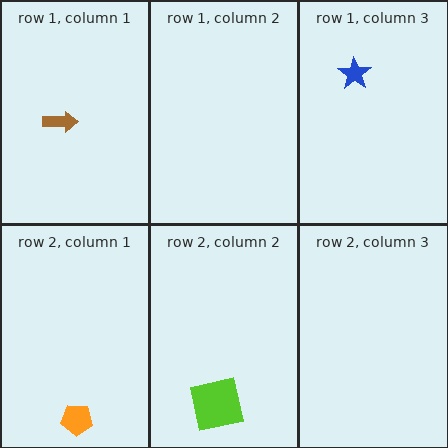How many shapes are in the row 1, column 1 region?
1.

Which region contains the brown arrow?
The row 1, column 1 region.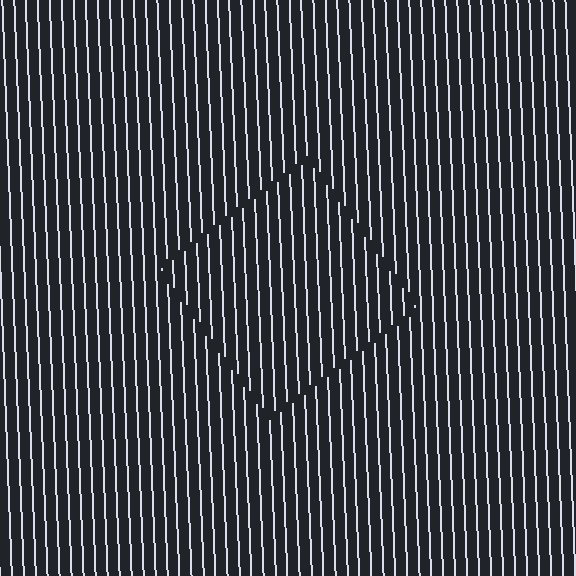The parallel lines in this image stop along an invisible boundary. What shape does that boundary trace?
An illusory square. The interior of the shape contains the same grating, shifted by half a period — the contour is defined by the phase discontinuity where line-ends from the inner and outer gratings abut.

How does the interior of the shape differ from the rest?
The interior of the shape contains the same grating, shifted by half a period — the contour is defined by the phase discontinuity where line-ends from the inner and outer gratings abut.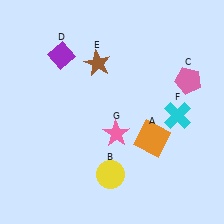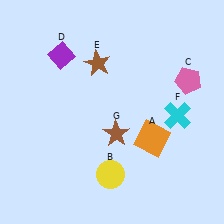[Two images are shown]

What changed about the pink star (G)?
In Image 1, G is pink. In Image 2, it changed to brown.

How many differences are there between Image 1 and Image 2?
There is 1 difference between the two images.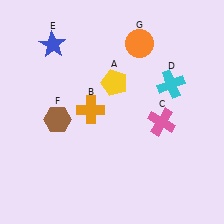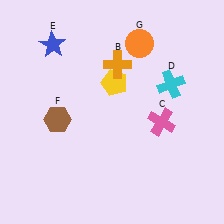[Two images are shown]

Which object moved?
The orange cross (B) moved up.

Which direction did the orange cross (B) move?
The orange cross (B) moved up.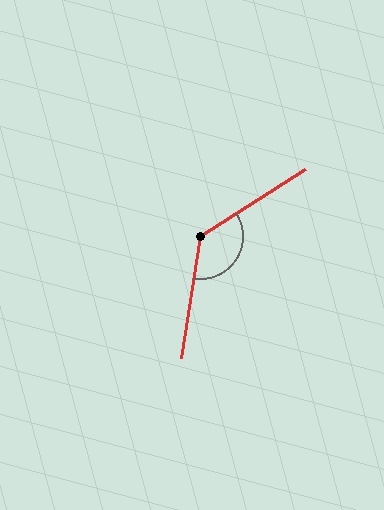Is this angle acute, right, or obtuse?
It is obtuse.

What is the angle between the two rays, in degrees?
Approximately 132 degrees.